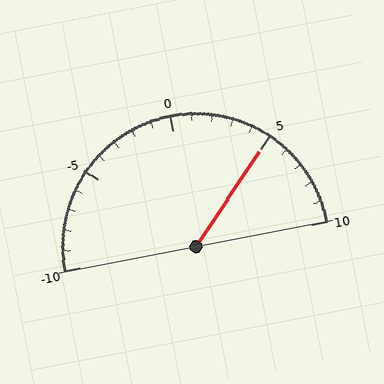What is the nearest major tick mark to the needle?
The nearest major tick mark is 5.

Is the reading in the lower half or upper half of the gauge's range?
The reading is in the upper half of the range (-10 to 10).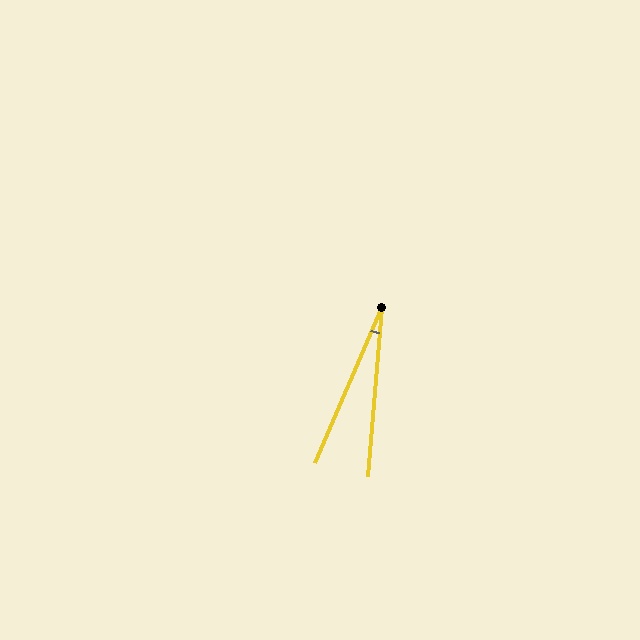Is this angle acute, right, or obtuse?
It is acute.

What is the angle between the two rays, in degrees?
Approximately 18 degrees.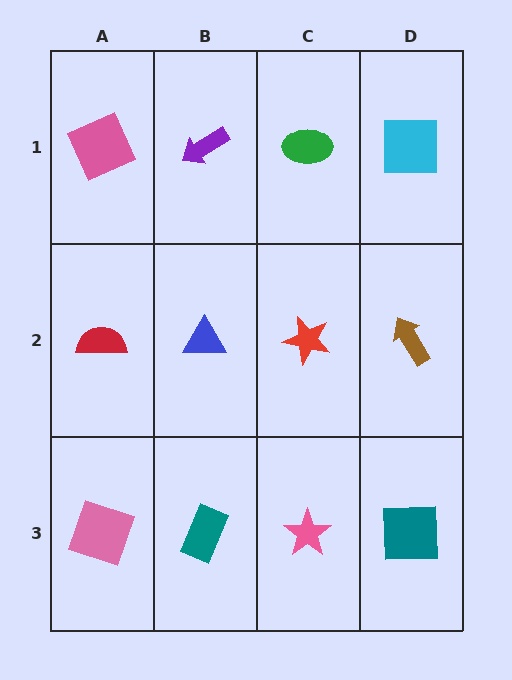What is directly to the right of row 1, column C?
A cyan square.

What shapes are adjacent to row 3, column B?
A blue triangle (row 2, column B), a pink square (row 3, column A), a pink star (row 3, column C).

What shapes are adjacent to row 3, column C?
A red star (row 2, column C), a teal rectangle (row 3, column B), a teal square (row 3, column D).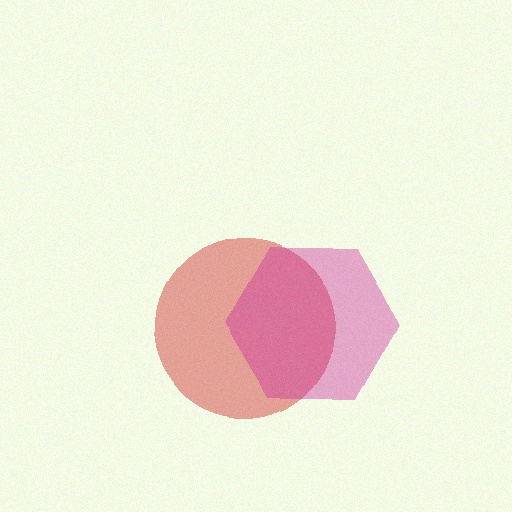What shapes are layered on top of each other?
The layered shapes are: a red circle, a magenta hexagon.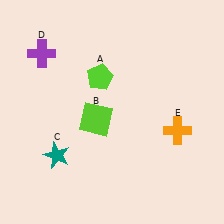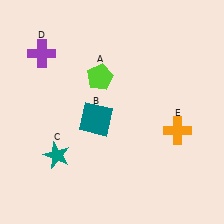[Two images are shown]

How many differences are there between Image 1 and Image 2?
There is 1 difference between the two images.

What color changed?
The square (B) changed from lime in Image 1 to teal in Image 2.